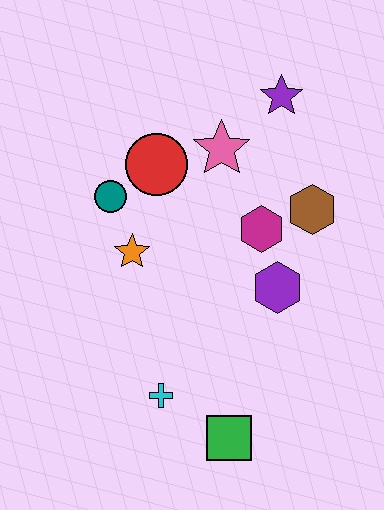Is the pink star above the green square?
Yes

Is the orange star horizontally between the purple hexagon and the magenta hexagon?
No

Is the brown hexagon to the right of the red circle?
Yes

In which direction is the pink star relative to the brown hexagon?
The pink star is to the left of the brown hexagon.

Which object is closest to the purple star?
The pink star is closest to the purple star.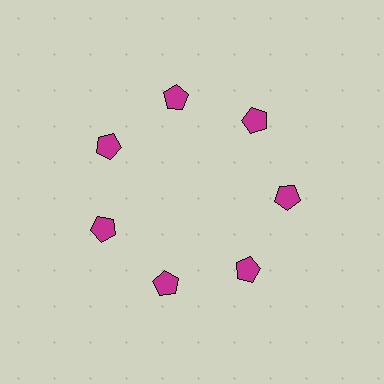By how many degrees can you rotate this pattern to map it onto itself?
The pattern maps onto itself every 51 degrees of rotation.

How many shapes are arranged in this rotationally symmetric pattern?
There are 7 shapes, arranged in 7 groups of 1.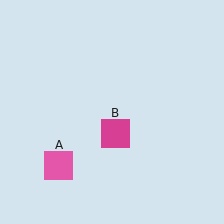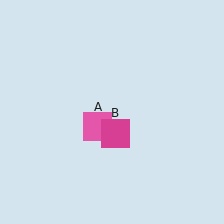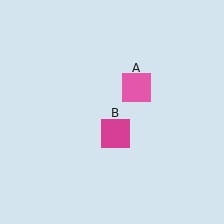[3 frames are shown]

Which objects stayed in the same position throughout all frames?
Magenta square (object B) remained stationary.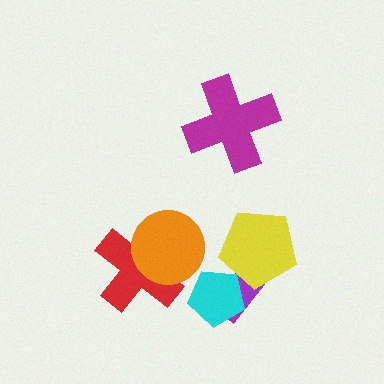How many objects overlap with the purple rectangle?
2 objects overlap with the purple rectangle.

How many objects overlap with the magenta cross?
0 objects overlap with the magenta cross.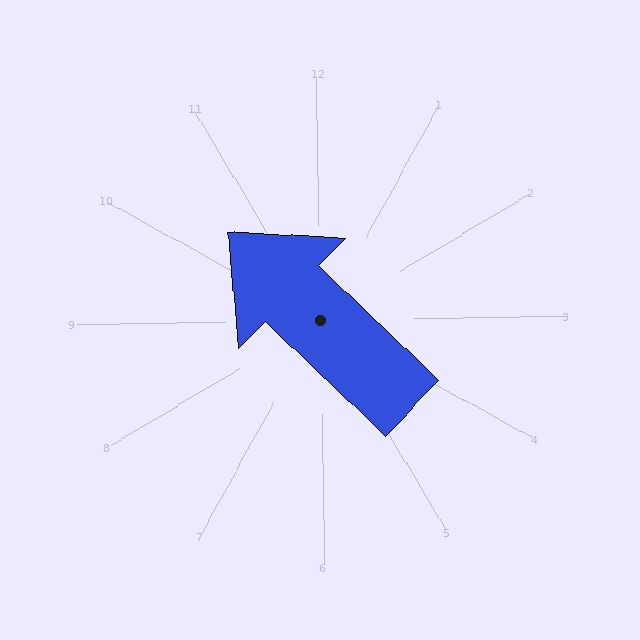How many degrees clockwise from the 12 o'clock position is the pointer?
Approximately 315 degrees.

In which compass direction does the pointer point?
Northwest.